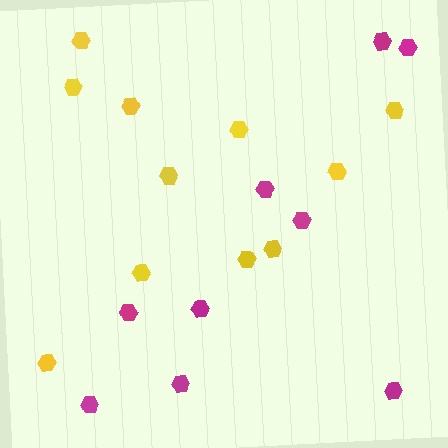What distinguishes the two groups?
There are 2 groups: one group of yellow hexagons (11) and one group of magenta hexagons (9).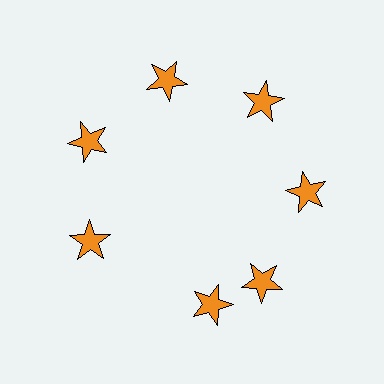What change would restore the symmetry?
The symmetry would be restored by rotating it back into even spacing with its neighbors so that all 7 stars sit at equal angles and equal distance from the center.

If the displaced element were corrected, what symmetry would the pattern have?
It would have 7-fold rotational symmetry — the pattern would map onto itself every 51 degrees.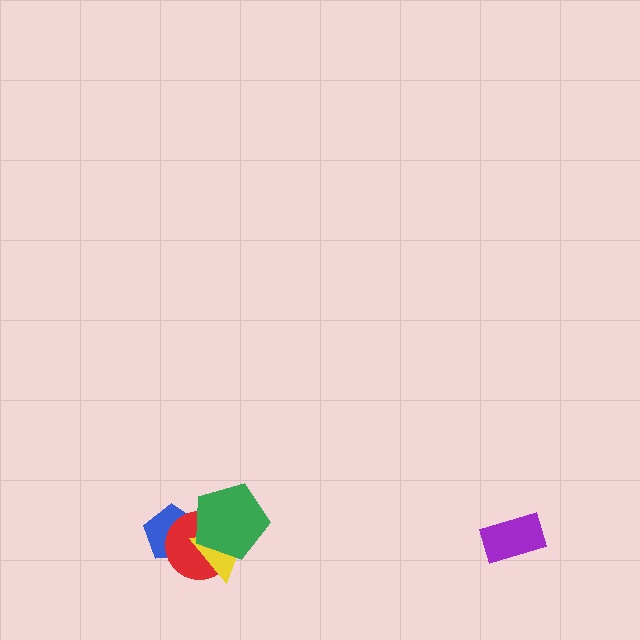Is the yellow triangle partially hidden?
Yes, it is partially covered by another shape.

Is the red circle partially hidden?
Yes, it is partially covered by another shape.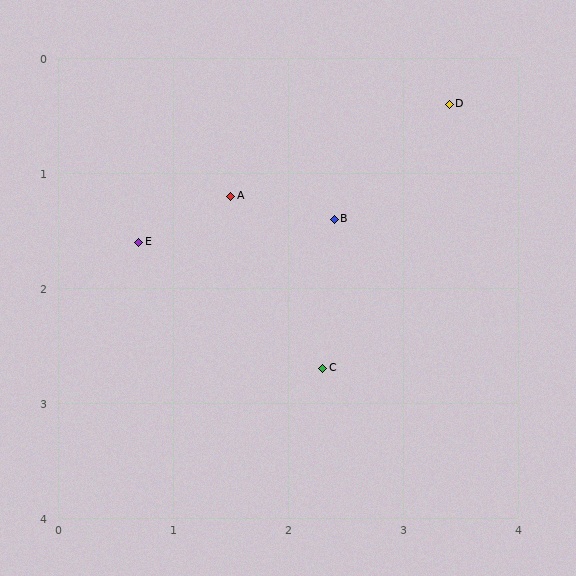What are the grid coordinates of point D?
Point D is at approximately (3.4, 0.4).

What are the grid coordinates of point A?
Point A is at approximately (1.5, 1.2).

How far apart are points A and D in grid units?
Points A and D are about 2.1 grid units apart.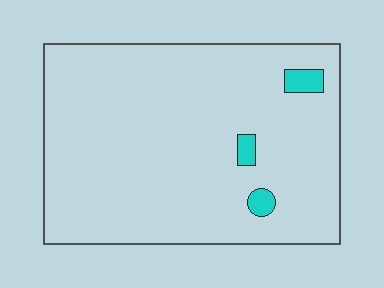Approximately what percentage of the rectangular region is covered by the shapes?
Approximately 5%.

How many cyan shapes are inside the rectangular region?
3.